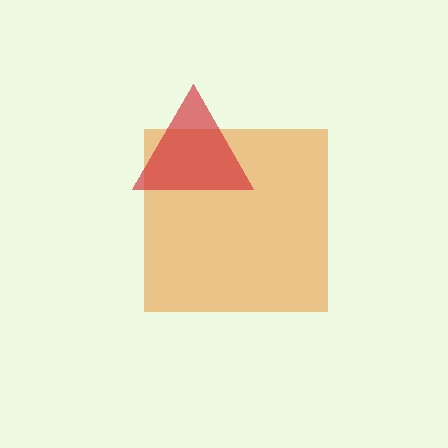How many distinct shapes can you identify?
There are 2 distinct shapes: an orange square, a red triangle.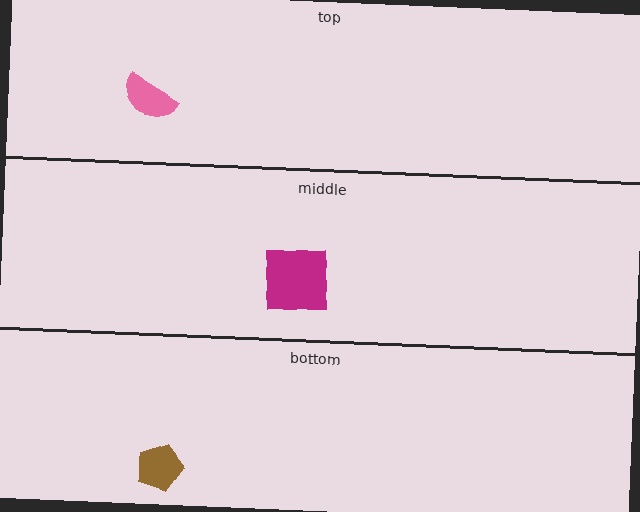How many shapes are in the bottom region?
1.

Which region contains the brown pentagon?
The bottom region.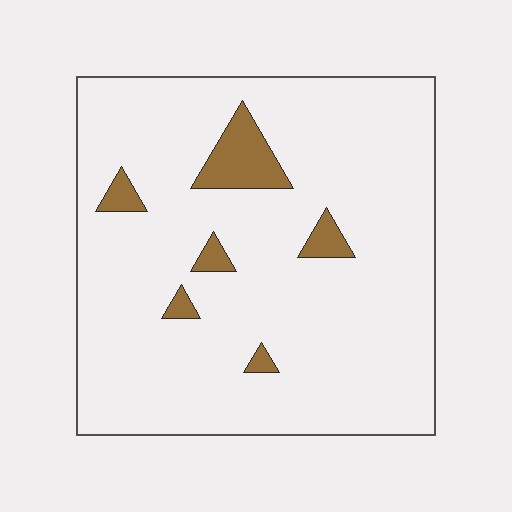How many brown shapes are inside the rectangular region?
6.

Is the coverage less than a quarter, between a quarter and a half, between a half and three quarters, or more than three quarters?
Less than a quarter.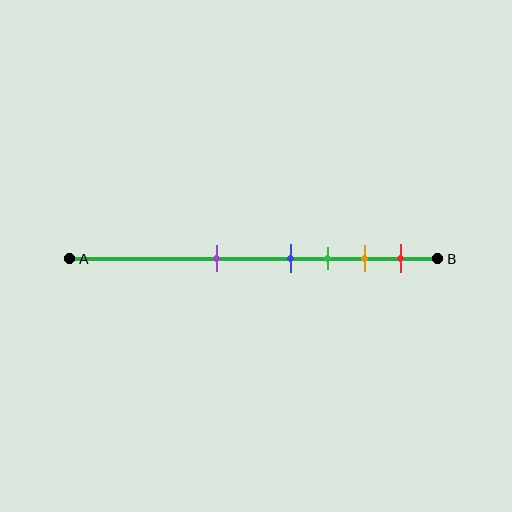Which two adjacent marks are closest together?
The blue and green marks are the closest adjacent pair.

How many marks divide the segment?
There are 5 marks dividing the segment.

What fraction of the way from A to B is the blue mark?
The blue mark is approximately 60% (0.6) of the way from A to B.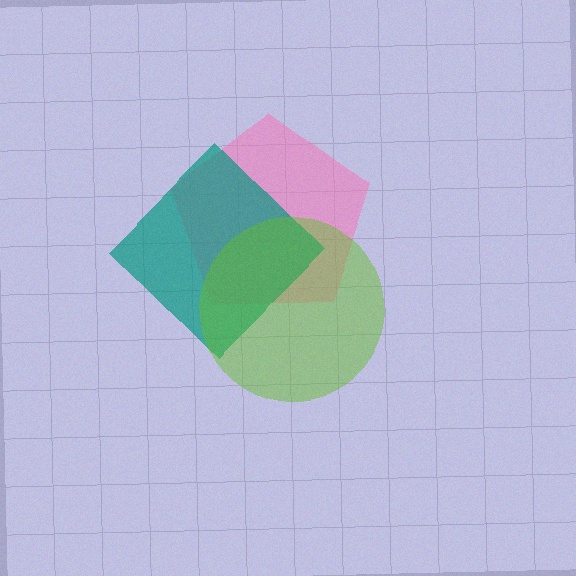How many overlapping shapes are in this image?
There are 3 overlapping shapes in the image.